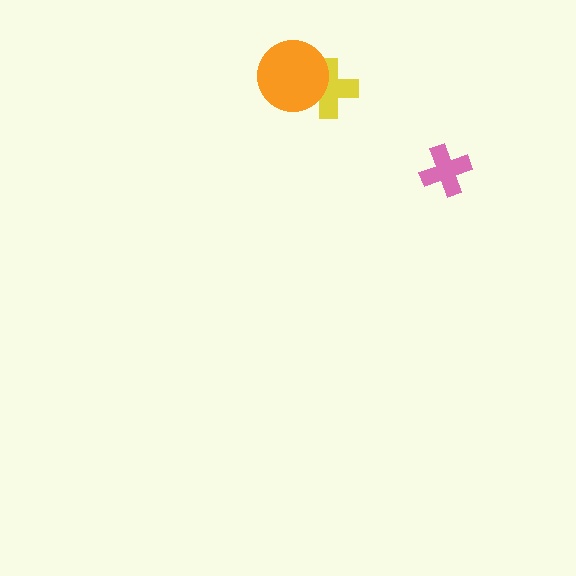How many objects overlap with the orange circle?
1 object overlaps with the orange circle.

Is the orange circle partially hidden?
No, no other shape covers it.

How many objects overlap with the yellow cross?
1 object overlaps with the yellow cross.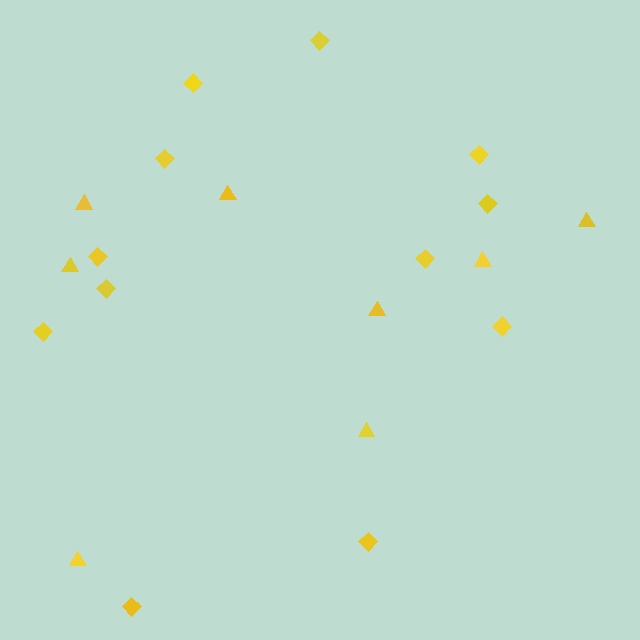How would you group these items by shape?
There are 2 groups: one group of triangles (8) and one group of diamonds (12).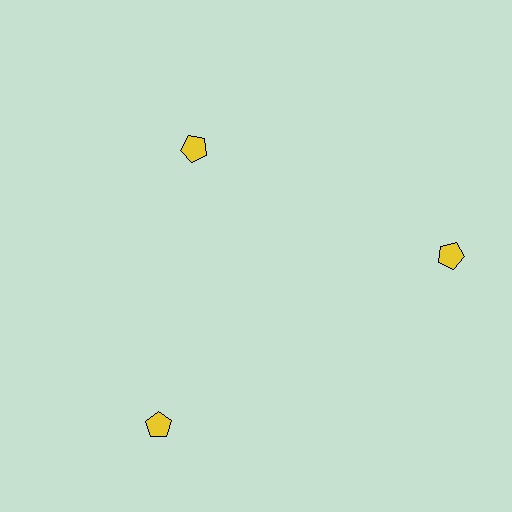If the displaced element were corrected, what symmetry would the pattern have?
It would have 3-fold rotational symmetry — the pattern would map onto itself every 120 degrees.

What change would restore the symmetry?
The symmetry would be restored by moving it outward, back onto the ring so that all 3 pentagons sit at equal angles and equal distance from the center.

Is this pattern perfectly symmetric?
No. The 3 yellow pentagons are arranged in a ring, but one element near the 11 o'clock position is pulled inward toward the center, breaking the 3-fold rotational symmetry.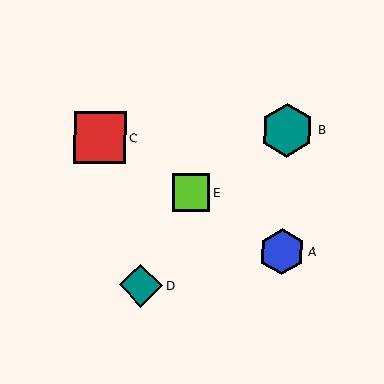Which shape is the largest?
The teal hexagon (labeled B) is the largest.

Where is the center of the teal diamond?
The center of the teal diamond is at (141, 286).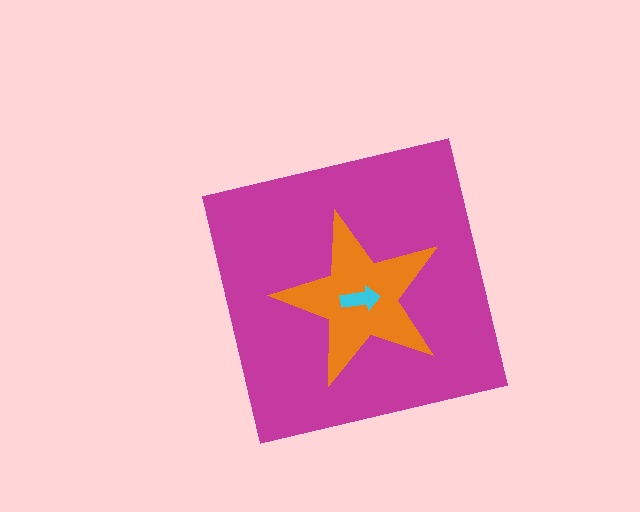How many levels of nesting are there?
3.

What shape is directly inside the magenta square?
The orange star.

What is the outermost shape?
The magenta square.